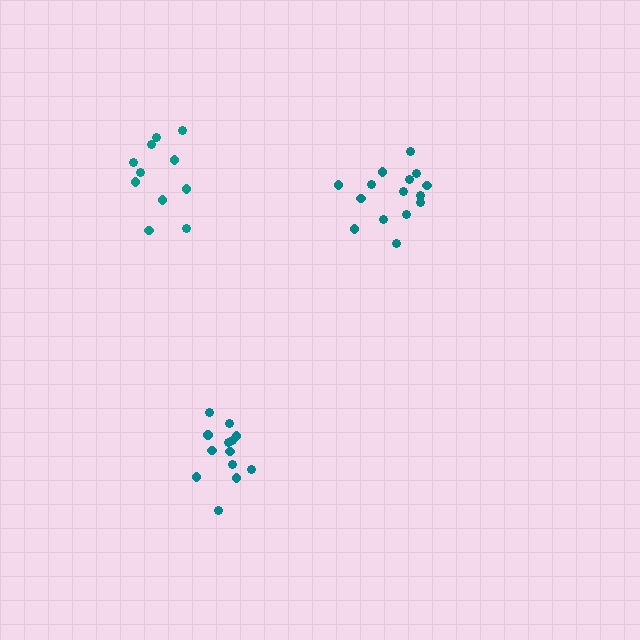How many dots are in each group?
Group 1: 11 dots, Group 2: 15 dots, Group 3: 13 dots (39 total).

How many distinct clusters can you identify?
There are 3 distinct clusters.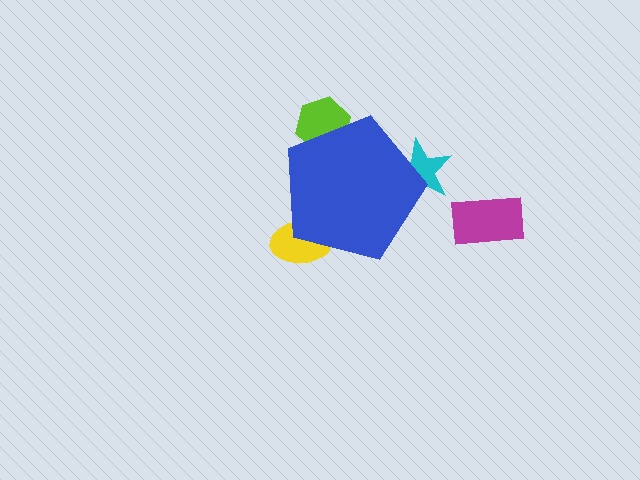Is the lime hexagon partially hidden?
Yes, the lime hexagon is partially hidden behind the blue pentagon.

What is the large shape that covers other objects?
A blue pentagon.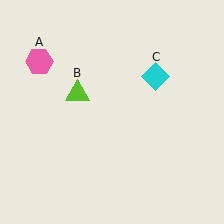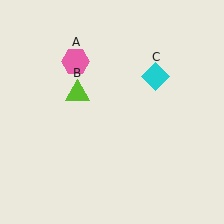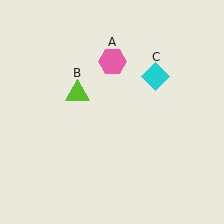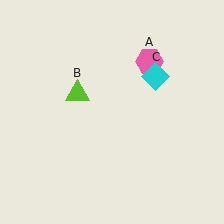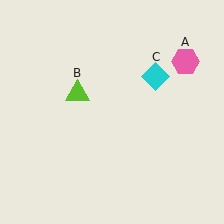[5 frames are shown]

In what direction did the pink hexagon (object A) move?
The pink hexagon (object A) moved right.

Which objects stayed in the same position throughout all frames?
Lime triangle (object B) and cyan diamond (object C) remained stationary.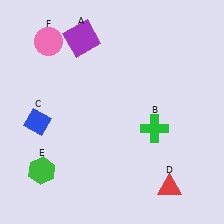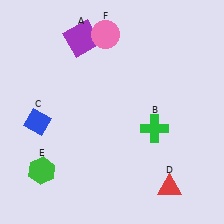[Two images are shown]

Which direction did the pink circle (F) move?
The pink circle (F) moved right.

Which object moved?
The pink circle (F) moved right.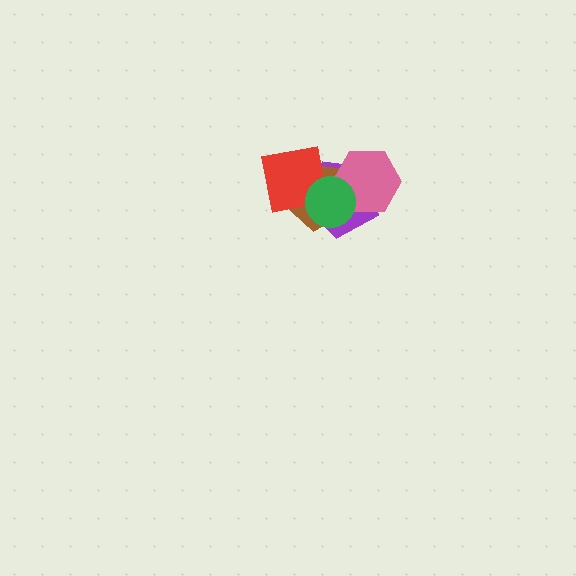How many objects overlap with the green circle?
4 objects overlap with the green circle.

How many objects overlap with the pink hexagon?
3 objects overlap with the pink hexagon.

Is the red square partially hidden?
Yes, it is partially covered by another shape.